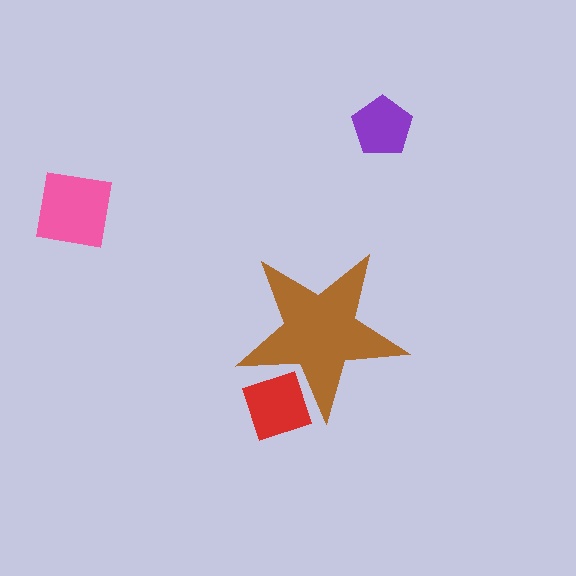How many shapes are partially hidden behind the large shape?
1 shape is partially hidden.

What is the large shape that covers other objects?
A brown star.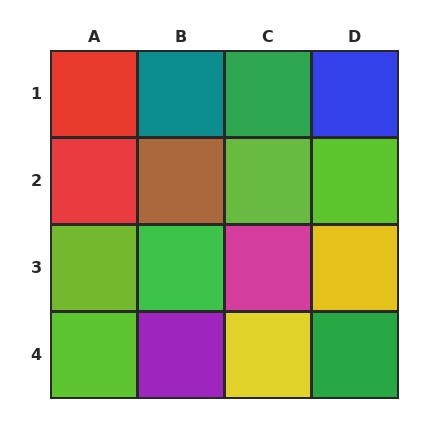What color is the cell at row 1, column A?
Red.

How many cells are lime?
4 cells are lime.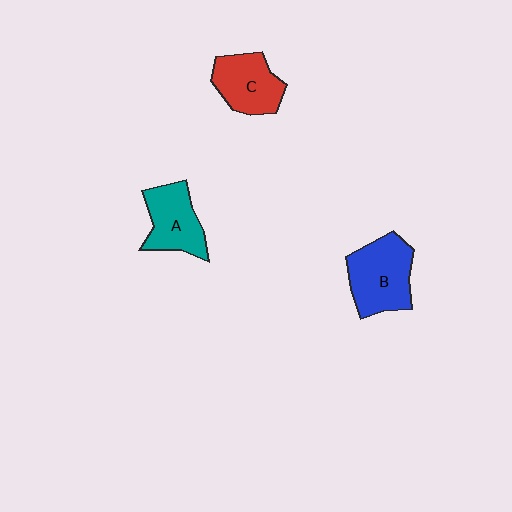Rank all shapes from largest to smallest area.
From largest to smallest: B (blue), A (teal), C (red).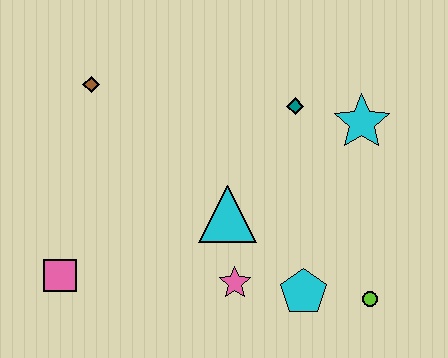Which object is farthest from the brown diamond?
The lime circle is farthest from the brown diamond.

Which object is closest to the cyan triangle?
The pink star is closest to the cyan triangle.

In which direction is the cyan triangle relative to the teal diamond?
The cyan triangle is below the teal diamond.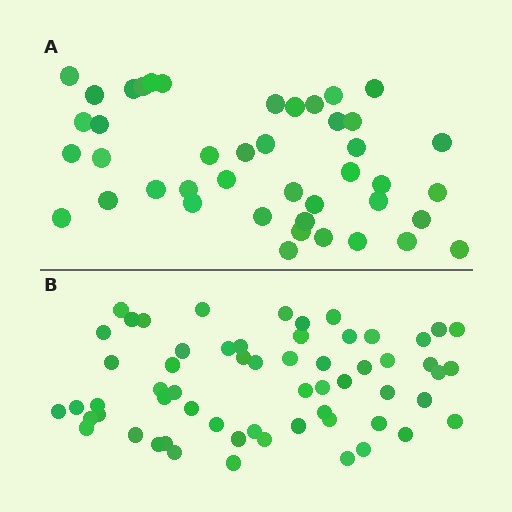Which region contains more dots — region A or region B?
Region B (the bottom region) has more dots.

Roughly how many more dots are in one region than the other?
Region B has approximately 15 more dots than region A.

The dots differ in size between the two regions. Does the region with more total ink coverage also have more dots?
No. Region A has more total ink coverage because its dots are larger, but region B actually contains more individual dots. Total area can be misleading — the number of items is what matters here.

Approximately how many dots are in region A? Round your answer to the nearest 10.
About 40 dots. (The exact count is 43, which rounds to 40.)